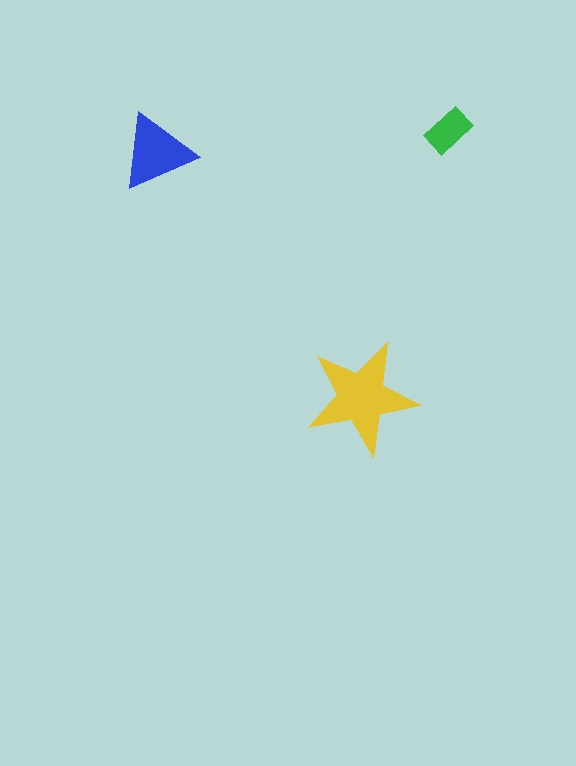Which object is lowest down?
The yellow star is bottommost.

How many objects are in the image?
There are 3 objects in the image.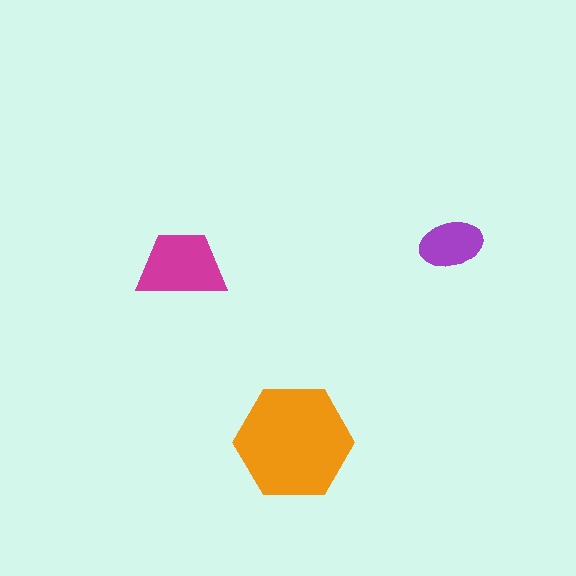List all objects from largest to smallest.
The orange hexagon, the magenta trapezoid, the purple ellipse.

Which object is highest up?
The purple ellipse is topmost.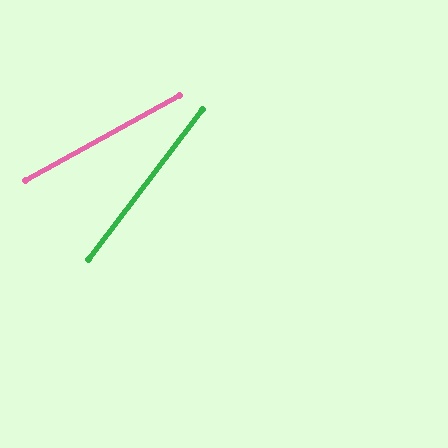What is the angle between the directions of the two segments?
Approximately 24 degrees.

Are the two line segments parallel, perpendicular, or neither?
Neither parallel nor perpendicular — they differ by about 24°.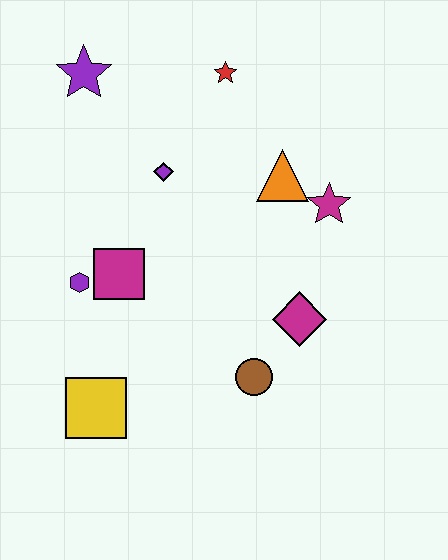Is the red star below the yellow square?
No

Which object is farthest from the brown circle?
The purple star is farthest from the brown circle.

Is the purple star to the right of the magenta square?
No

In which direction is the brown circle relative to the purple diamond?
The brown circle is below the purple diamond.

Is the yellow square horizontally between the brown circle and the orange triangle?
No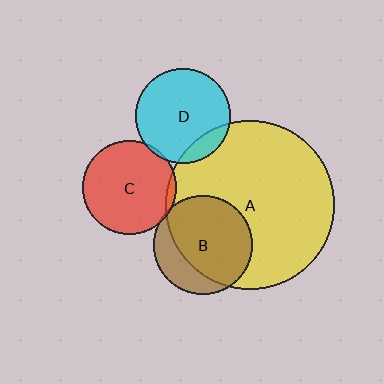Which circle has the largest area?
Circle A (yellow).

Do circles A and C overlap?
Yes.